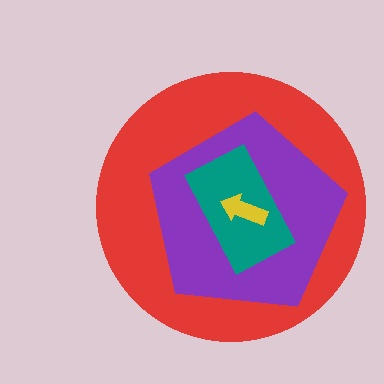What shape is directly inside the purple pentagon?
The teal rectangle.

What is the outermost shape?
The red circle.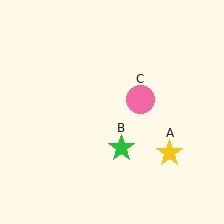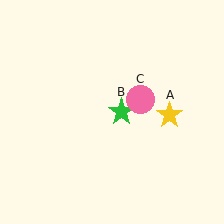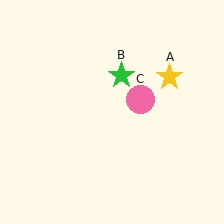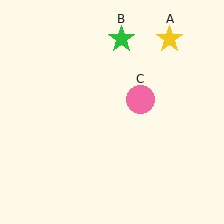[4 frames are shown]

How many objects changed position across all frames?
2 objects changed position: yellow star (object A), green star (object B).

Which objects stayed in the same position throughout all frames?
Pink circle (object C) remained stationary.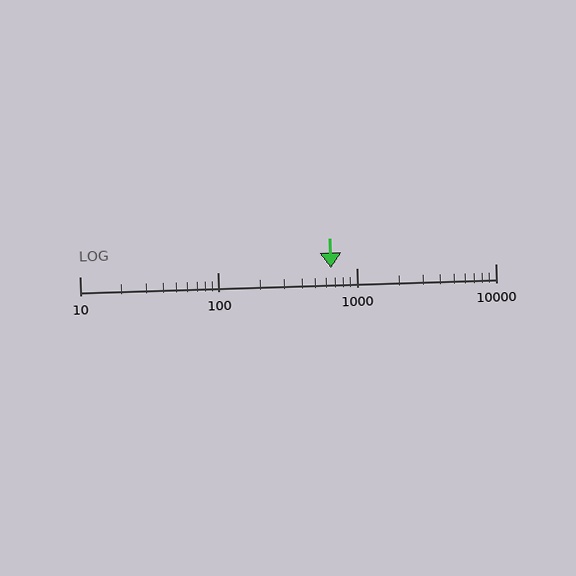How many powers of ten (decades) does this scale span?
The scale spans 3 decades, from 10 to 10000.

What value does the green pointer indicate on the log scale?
The pointer indicates approximately 650.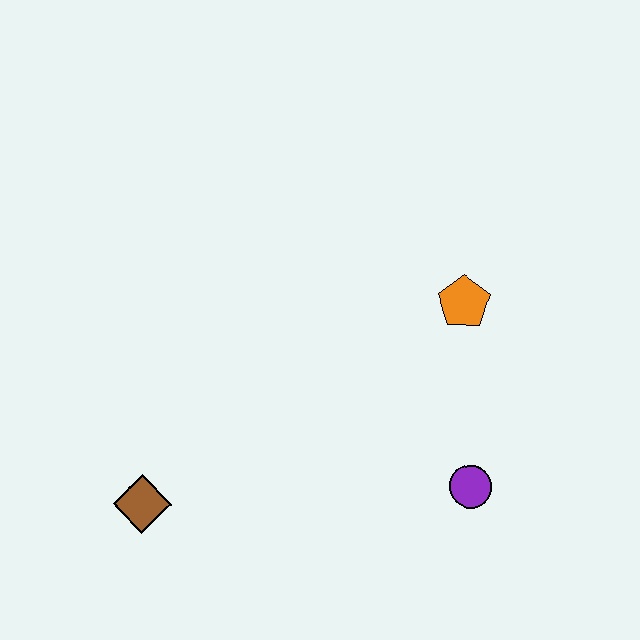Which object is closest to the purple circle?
The orange pentagon is closest to the purple circle.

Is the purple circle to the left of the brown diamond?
No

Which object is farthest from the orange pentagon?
The brown diamond is farthest from the orange pentagon.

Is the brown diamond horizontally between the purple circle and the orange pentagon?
No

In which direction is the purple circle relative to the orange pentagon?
The purple circle is below the orange pentagon.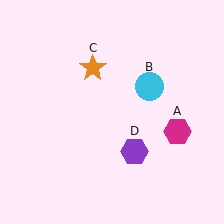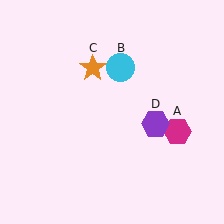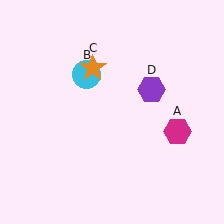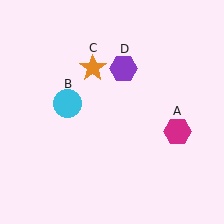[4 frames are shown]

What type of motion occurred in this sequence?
The cyan circle (object B), purple hexagon (object D) rotated counterclockwise around the center of the scene.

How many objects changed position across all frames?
2 objects changed position: cyan circle (object B), purple hexagon (object D).